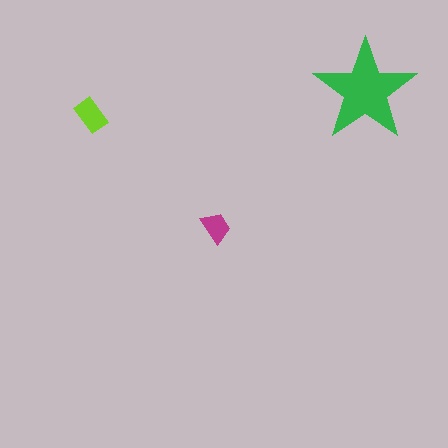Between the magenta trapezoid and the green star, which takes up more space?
The green star.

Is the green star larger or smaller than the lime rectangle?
Larger.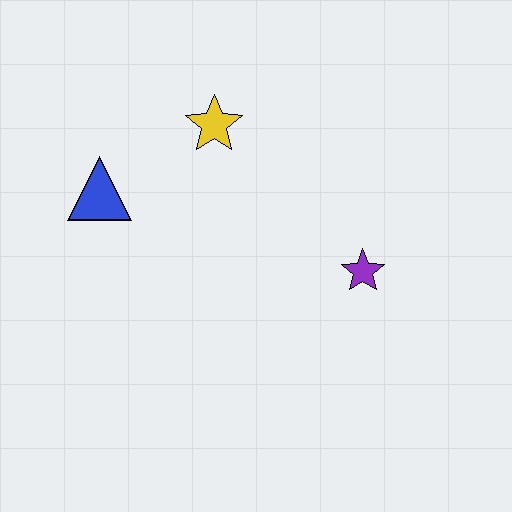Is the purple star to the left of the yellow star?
No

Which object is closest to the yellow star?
The blue triangle is closest to the yellow star.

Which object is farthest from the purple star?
The blue triangle is farthest from the purple star.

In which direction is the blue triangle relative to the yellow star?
The blue triangle is to the left of the yellow star.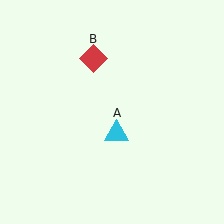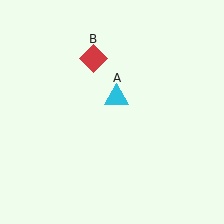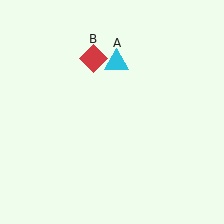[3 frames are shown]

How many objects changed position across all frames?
1 object changed position: cyan triangle (object A).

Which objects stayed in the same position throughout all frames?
Red diamond (object B) remained stationary.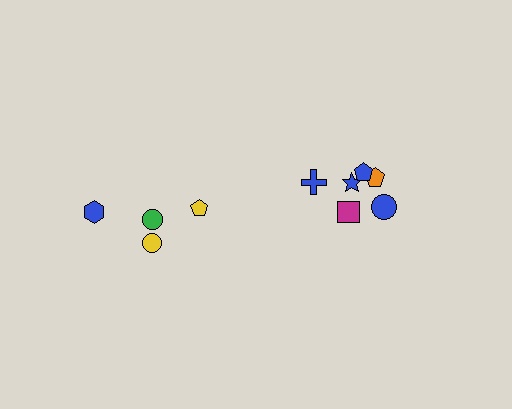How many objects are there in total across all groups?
There are 10 objects.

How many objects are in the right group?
There are 6 objects.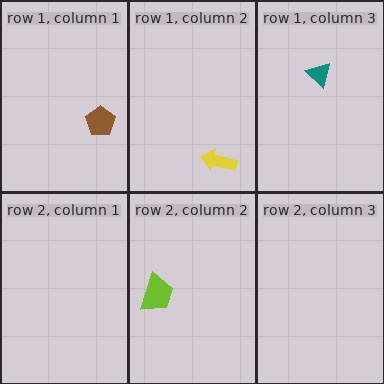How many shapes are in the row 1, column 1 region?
1.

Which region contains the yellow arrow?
The row 1, column 2 region.